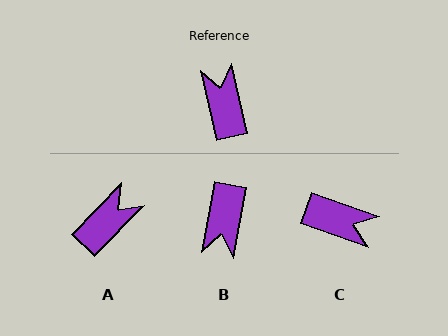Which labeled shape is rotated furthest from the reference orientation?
B, about 158 degrees away.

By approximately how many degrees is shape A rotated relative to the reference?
Approximately 57 degrees clockwise.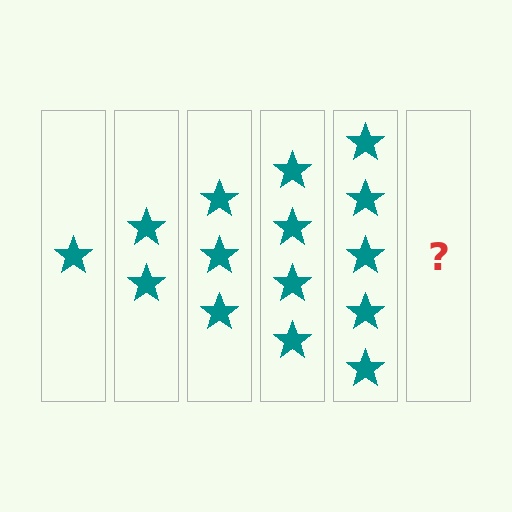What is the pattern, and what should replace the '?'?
The pattern is that each step adds one more star. The '?' should be 6 stars.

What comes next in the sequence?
The next element should be 6 stars.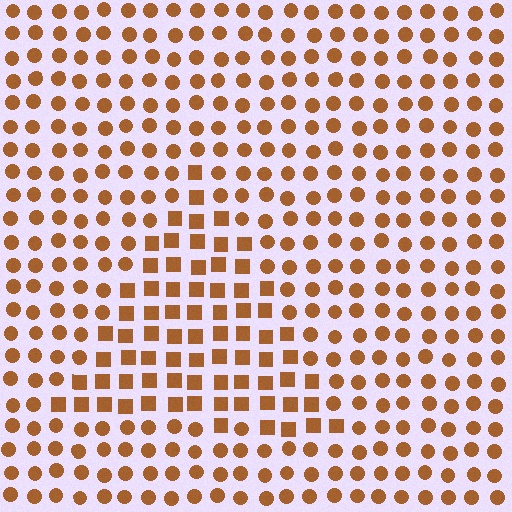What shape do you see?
I see a triangle.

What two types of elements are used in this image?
The image uses squares inside the triangle region and circles outside it.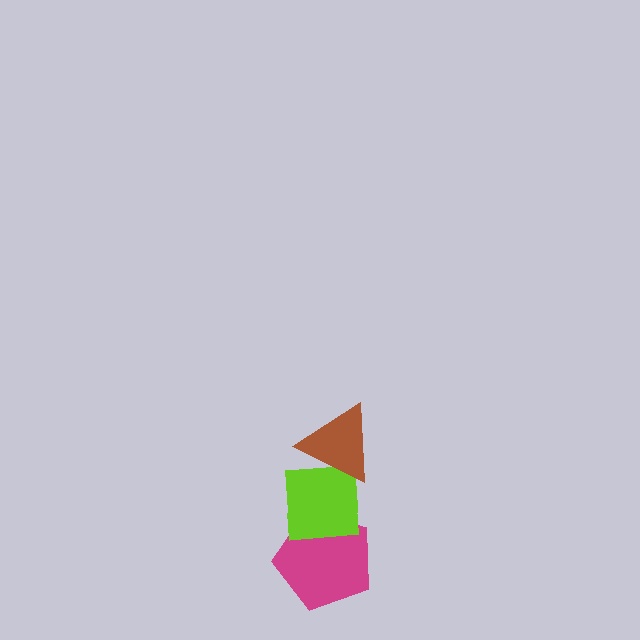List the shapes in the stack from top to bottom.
From top to bottom: the brown triangle, the lime square, the magenta pentagon.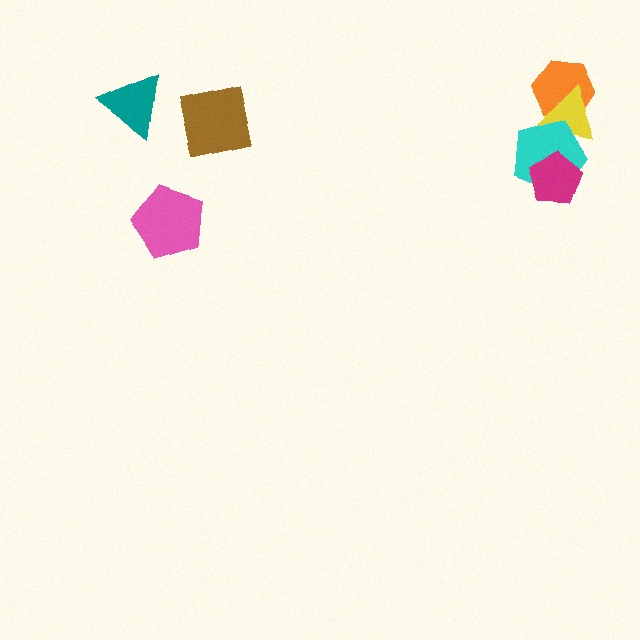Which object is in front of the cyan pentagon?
The magenta pentagon is in front of the cyan pentagon.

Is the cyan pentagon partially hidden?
Yes, it is partially covered by another shape.